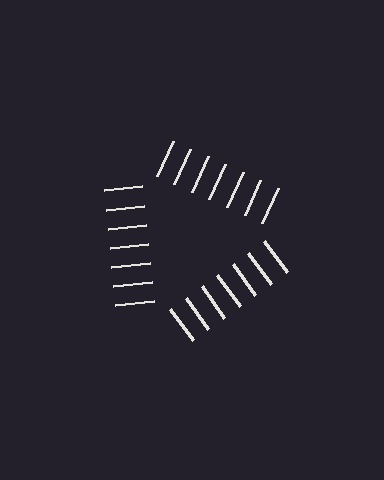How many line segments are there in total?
21 — 7 along each of the 3 edges.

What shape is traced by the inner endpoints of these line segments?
An illusory triangle — the line segments terminate on its edges but no continuous stroke is drawn.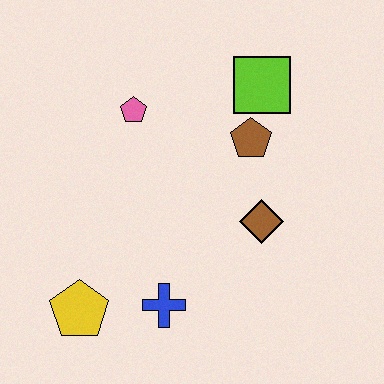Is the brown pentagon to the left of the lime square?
Yes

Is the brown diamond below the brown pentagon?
Yes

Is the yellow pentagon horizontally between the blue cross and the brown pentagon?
No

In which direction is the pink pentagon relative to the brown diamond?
The pink pentagon is to the left of the brown diamond.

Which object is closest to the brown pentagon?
The lime square is closest to the brown pentagon.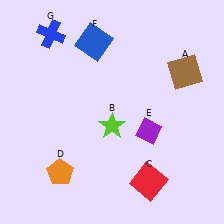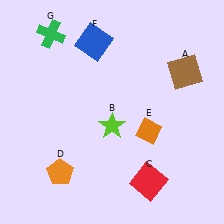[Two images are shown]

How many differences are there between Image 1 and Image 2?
There are 2 differences between the two images.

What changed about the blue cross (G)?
In Image 1, G is blue. In Image 2, it changed to green.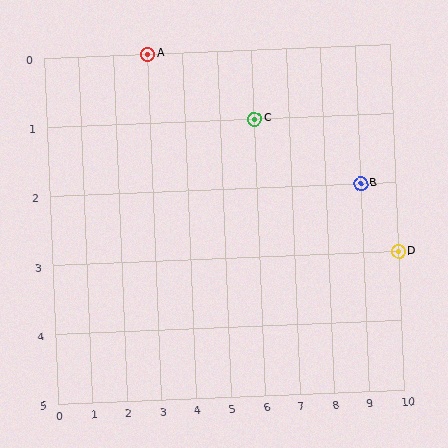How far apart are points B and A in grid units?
Points B and A are 6 columns and 2 rows apart (about 6.3 grid units diagonally).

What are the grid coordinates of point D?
Point D is at grid coordinates (10, 3).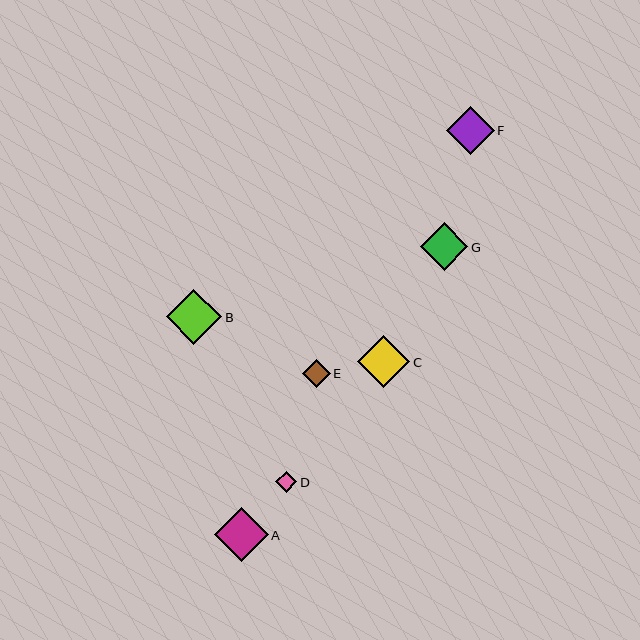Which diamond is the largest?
Diamond B is the largest with a size of approximately 55 pixels.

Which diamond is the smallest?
Diamond D is the smallest with a size of approximately 21 pixels.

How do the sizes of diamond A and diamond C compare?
Diamond A and diamond C are approximately the same size.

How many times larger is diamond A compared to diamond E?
Diamond A is approximately 1.9 times the size of diamond E.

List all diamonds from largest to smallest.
From largest to smallest: B, A, C, F, G, E, D.